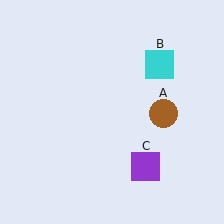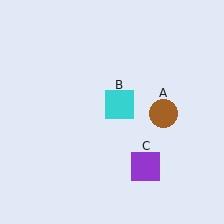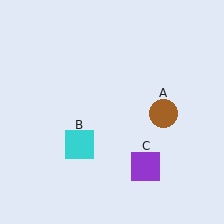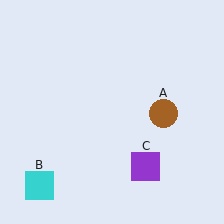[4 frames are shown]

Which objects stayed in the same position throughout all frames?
Brown circle (object A) and purple square (object C) remained stationary.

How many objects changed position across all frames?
1 object changed position: cyan square (object B).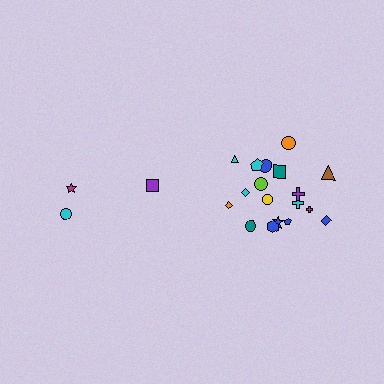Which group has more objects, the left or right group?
The right group.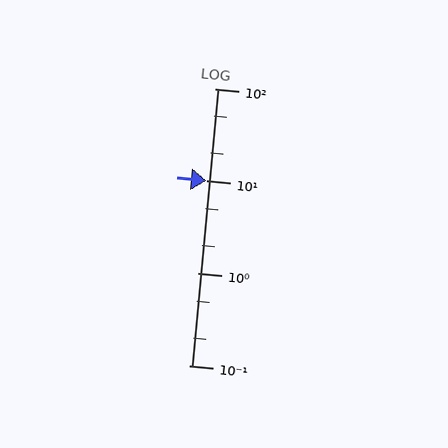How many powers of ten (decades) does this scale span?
The scale spans 3 decades, from 0.1 to 100.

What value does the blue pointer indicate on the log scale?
The pointer indicates approximately 10.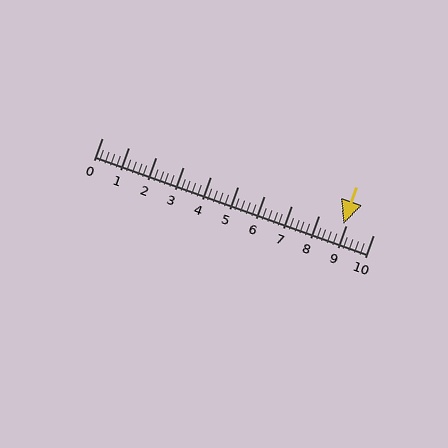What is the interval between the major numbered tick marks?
The major tick marks are spaced 1 units apart.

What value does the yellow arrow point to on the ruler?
The yellow arrow points to approximately 8.9.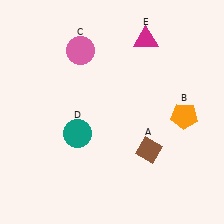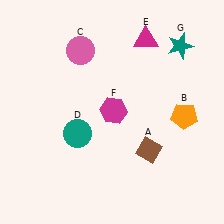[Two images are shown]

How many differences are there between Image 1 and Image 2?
There are 2 differences between the two images.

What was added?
A magenta hexagon (F), a teal star (G) were added in Image 2.